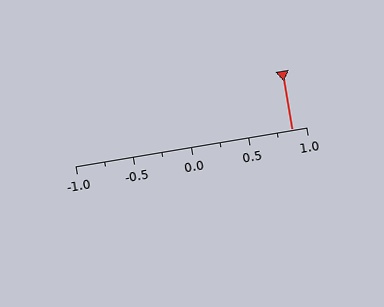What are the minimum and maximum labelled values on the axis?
The axis runs from -1.0 to 1.0.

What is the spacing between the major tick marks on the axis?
The major ticks are spaced 0.5 apart.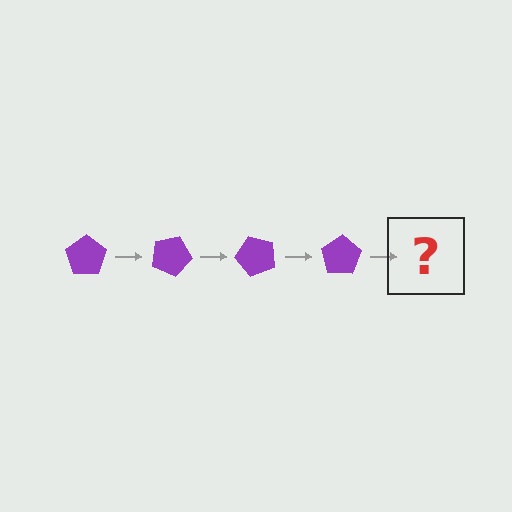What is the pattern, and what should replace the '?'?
The pattern is that the pentagon rotates 25 degrees each step. The '?' should be a purple pentagon rotated 100 degrees.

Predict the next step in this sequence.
The next step is a purple pentagon rotated 100 degrees.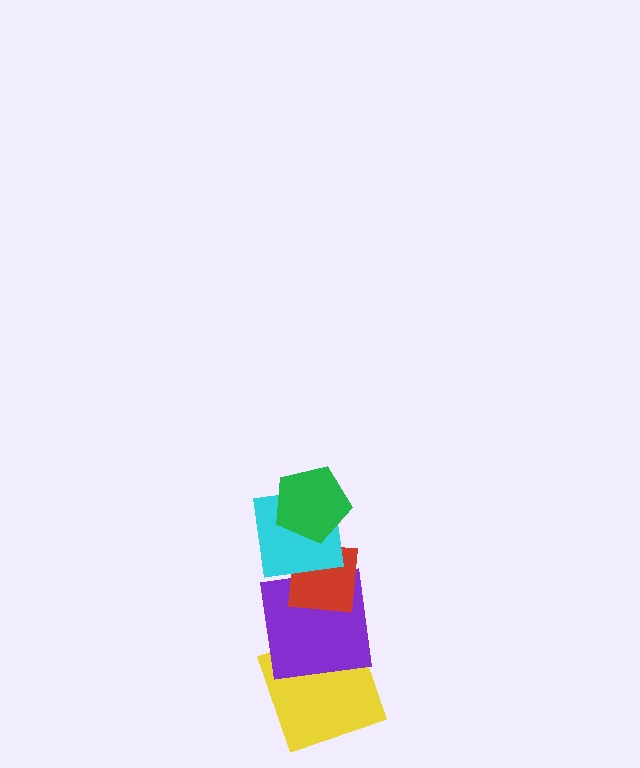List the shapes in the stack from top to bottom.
From top to bottom: the green pentagon, the cyan square, the red square, the purple square, the yellow square.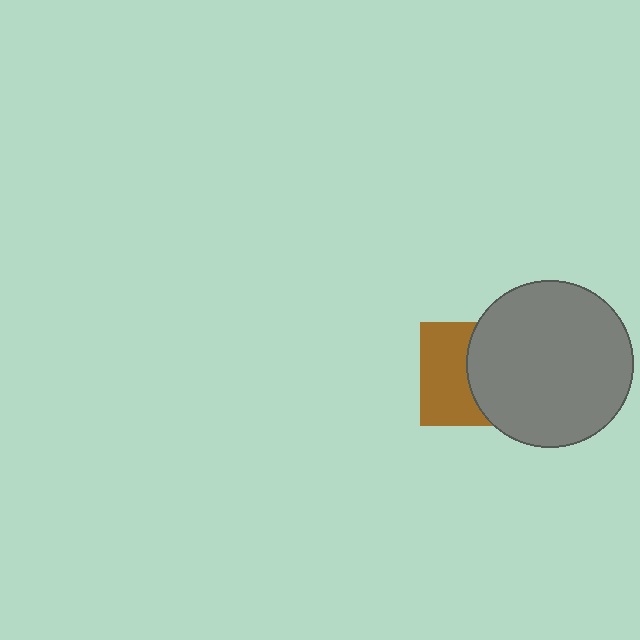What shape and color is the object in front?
The object in front is a gray circle.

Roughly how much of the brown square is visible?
About half of it is visible (roughly 51%).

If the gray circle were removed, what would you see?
You would see the complete brown square.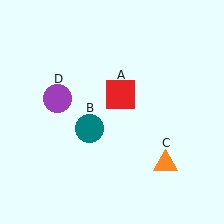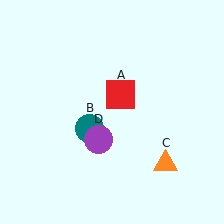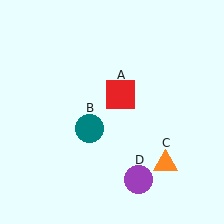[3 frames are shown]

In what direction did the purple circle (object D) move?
The purple circle (object D) moved down and to the right.